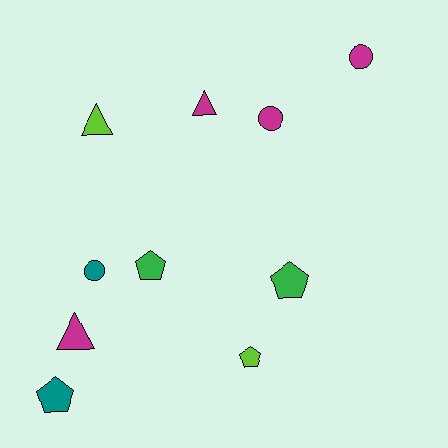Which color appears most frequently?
Magenta, with 4 objects.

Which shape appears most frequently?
Pentagon, with 4 objects.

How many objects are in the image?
There are 10 objects.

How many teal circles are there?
There is 1 teal circle.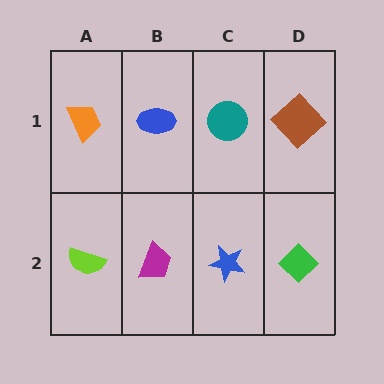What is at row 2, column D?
A green diamond.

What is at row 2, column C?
A blue star.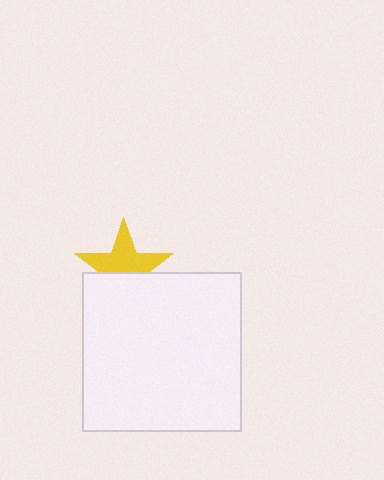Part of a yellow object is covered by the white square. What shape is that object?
It is a star.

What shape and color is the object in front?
The object in front is a white square.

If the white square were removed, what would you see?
You would see the complete yellow star.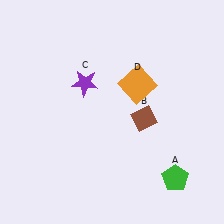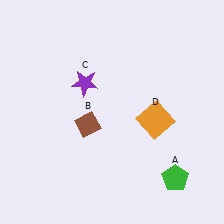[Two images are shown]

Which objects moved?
The objects that moved are: the brown diamond (B), the orange square (D).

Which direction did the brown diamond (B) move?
The brown diamond (B) moved left.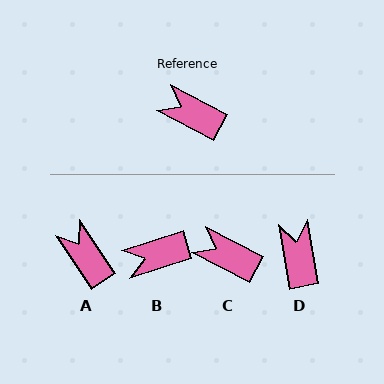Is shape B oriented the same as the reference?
No, it is off by about 46 degrees.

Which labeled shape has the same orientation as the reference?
C.